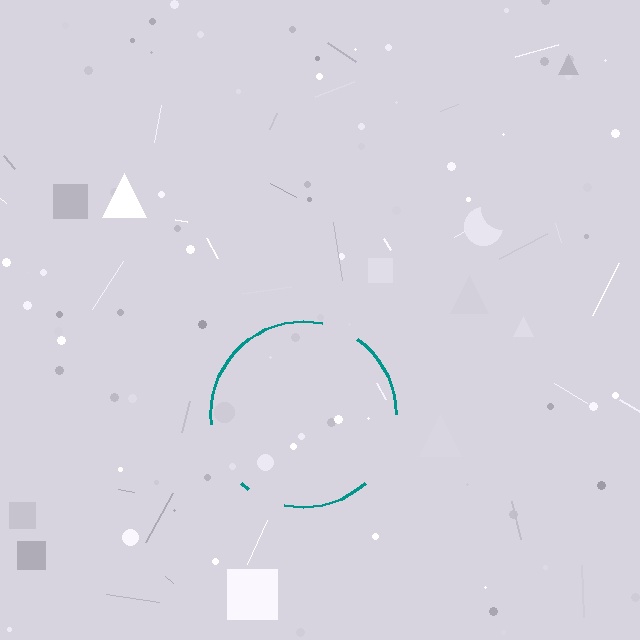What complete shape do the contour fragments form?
The contour fragments form a circle.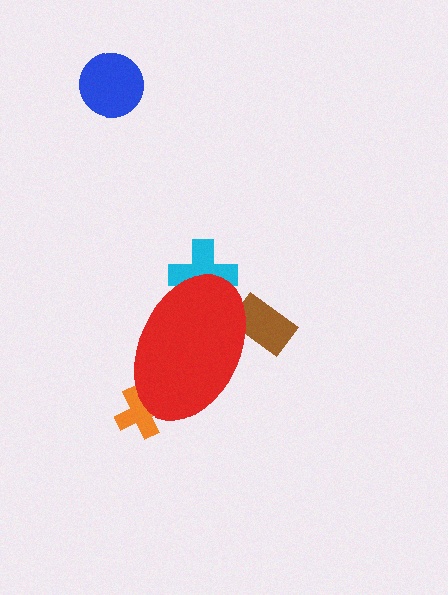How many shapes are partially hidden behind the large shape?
3 shapes are partially hidden.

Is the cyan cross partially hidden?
Yes, the cyan cross is partially hidden behind the red ellipse.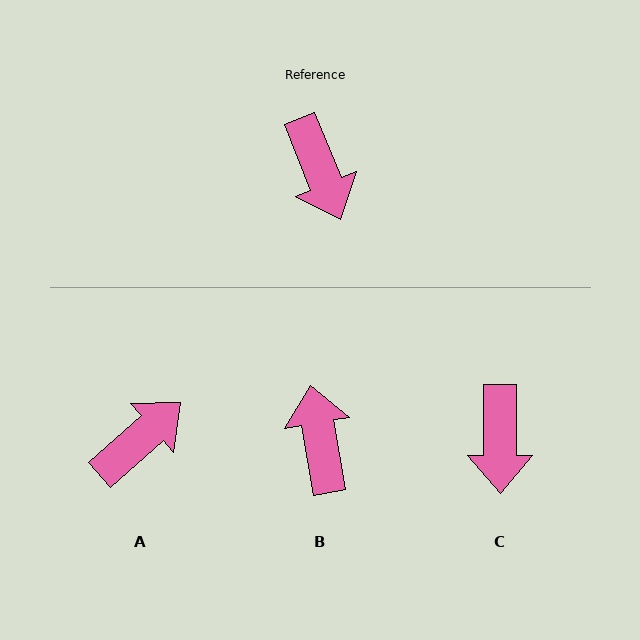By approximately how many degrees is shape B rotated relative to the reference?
Approximately 168 degrees counter-clockwise.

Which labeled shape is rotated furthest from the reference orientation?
B, about 168 degrees away.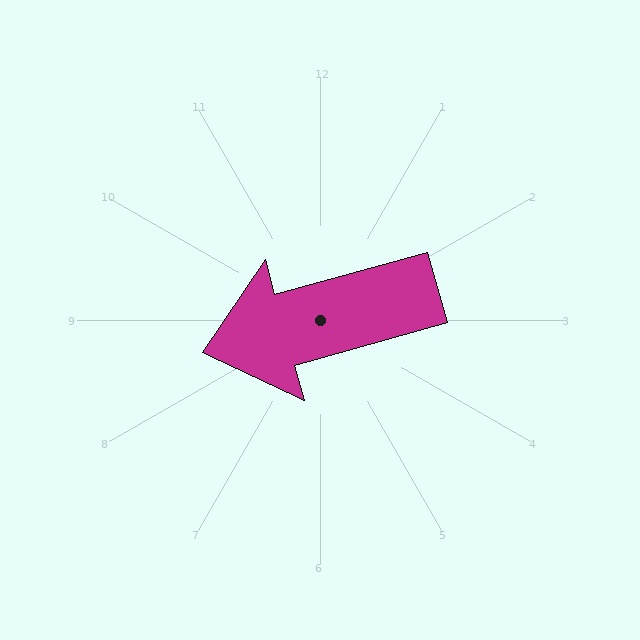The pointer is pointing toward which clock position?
Roughly 8 o'clock.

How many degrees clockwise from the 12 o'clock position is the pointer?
Approximately 255 degrees.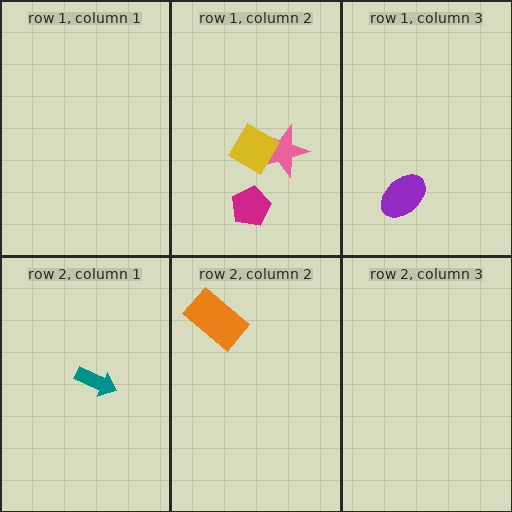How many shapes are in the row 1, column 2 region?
3.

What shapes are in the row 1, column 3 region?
The purple ellipse.